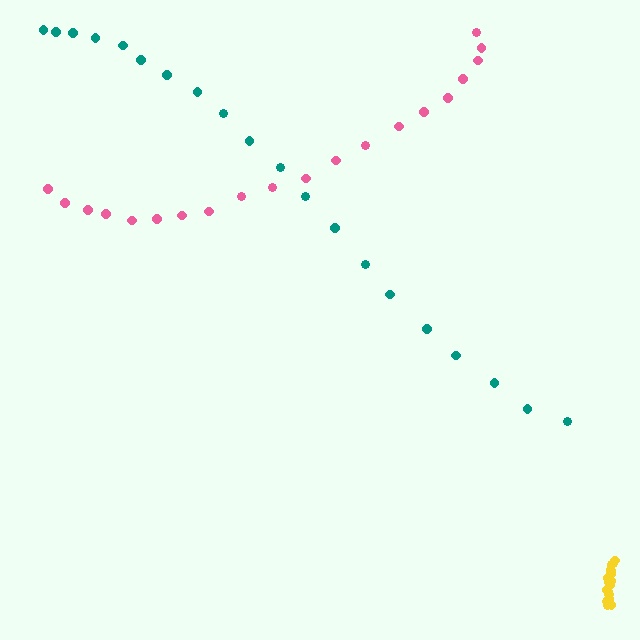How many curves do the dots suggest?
There are 3 distinct paths.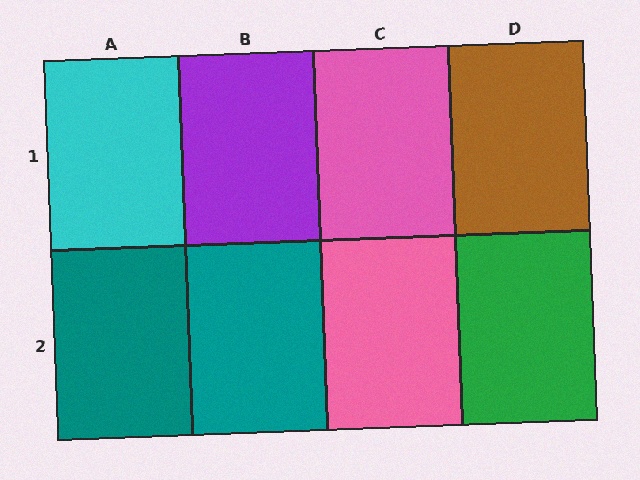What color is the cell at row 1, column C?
Pink.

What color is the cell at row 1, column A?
Cyan.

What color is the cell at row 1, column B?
Purple.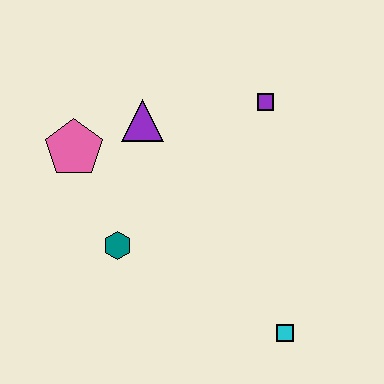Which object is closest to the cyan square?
The teal hexagon is closest to the cyan square.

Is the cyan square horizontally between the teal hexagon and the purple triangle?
No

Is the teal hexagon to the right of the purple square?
No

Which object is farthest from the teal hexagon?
The purple square is farthest from the teal hexagon.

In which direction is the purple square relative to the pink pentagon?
The purple square is to the right of the pink pentagon.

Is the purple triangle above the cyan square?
Yes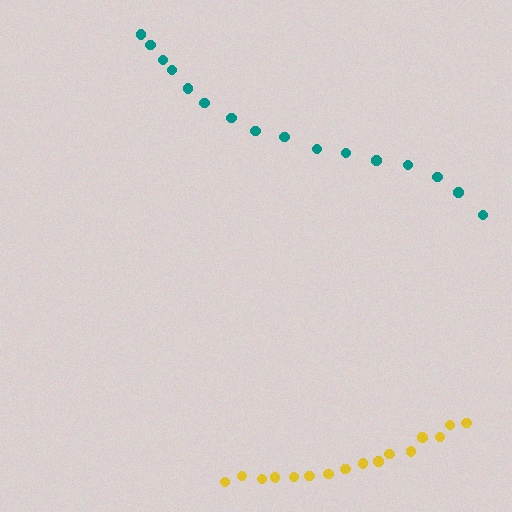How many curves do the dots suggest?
There are 2 distinct paths.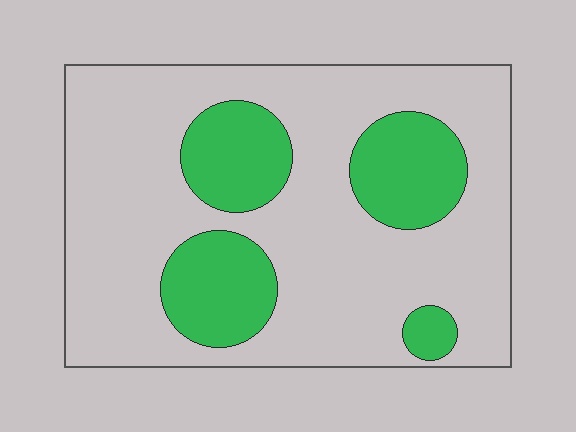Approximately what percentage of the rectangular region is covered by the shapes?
Approximately 25%.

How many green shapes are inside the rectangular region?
4.